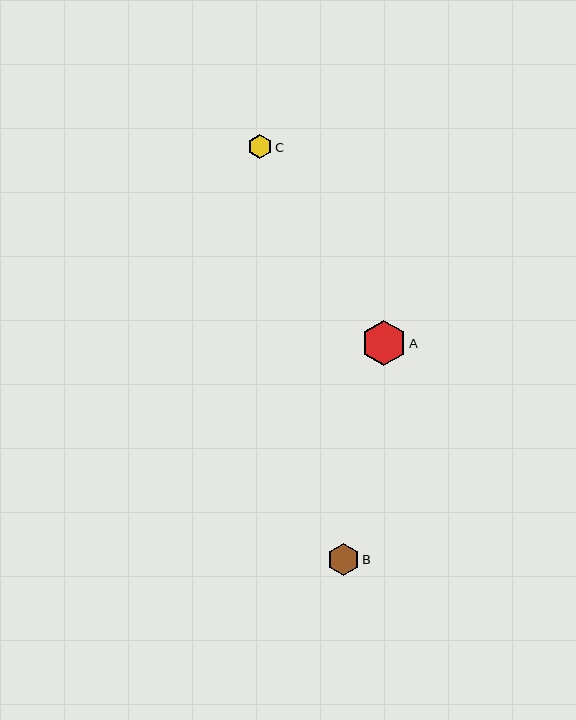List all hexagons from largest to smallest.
From largest to smallest: A, B, C.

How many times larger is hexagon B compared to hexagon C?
Hexagon B is approximately 1.3 times the size of hexagon C.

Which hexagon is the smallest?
Hexagon C is the smallest with a size of approximately 24 pixels.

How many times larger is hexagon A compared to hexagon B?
Hexagon A is approximately 1.4 times the size of hexagon B.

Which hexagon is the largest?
Hexagon A is the largest with a size of approximately 45 pixels.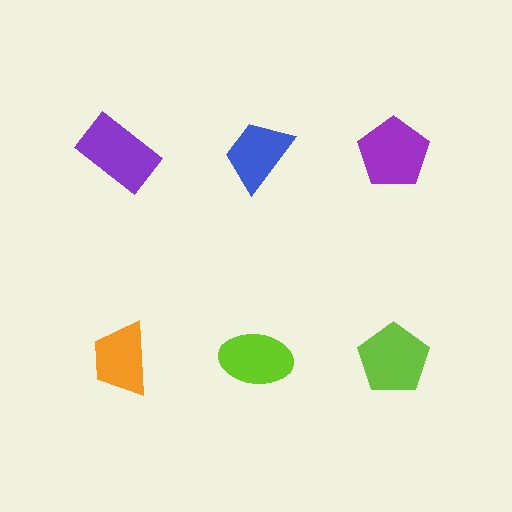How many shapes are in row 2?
3 shapes.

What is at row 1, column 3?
A purple pentagon.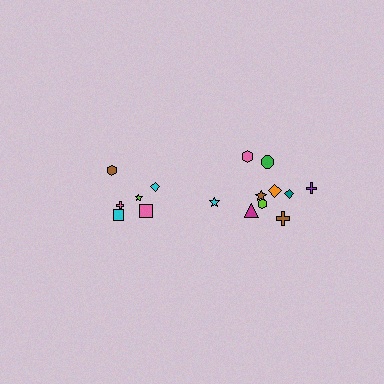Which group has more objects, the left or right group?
The right group.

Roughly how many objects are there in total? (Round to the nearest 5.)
Roughly 15 objects in total.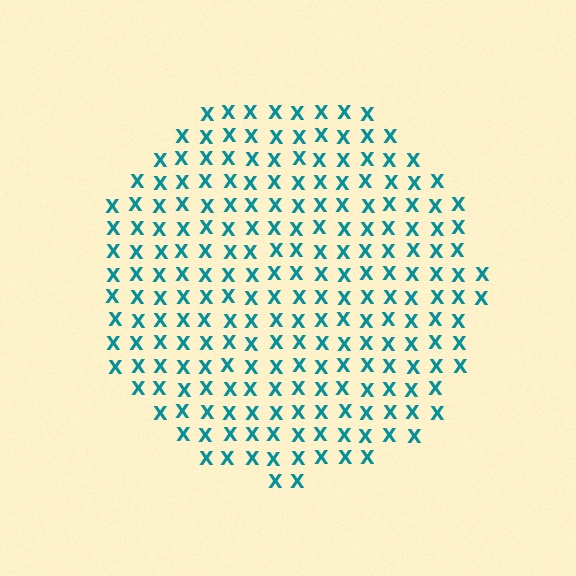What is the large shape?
The large shape is a circle.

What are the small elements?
The small elements are letter X's.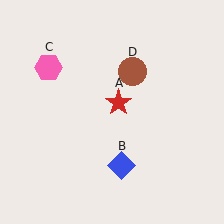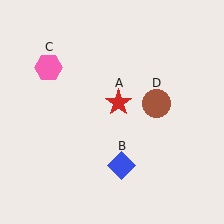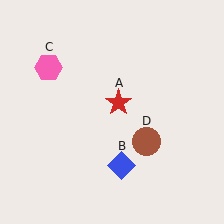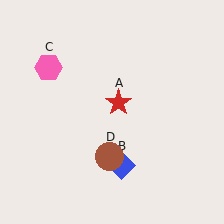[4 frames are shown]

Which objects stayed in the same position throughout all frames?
Red star (object A) and blue diamond (object B) and pink hexagon (object C) remained stationary.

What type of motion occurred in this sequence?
The brown circle (object D) rotated clockwise around the center of the scene.